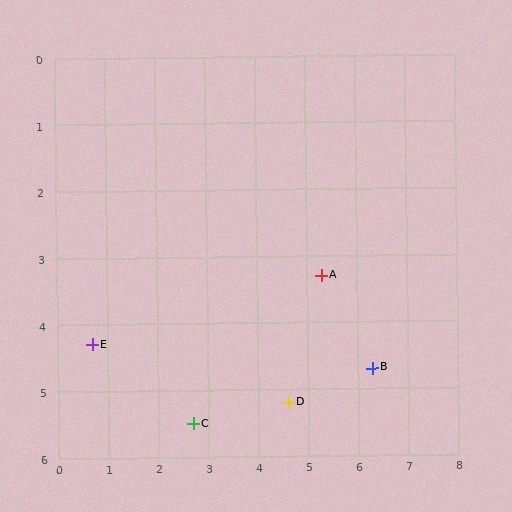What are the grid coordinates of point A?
Point A is at approximately (5.3, 3.3).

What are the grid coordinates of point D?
Point D is at approximately (4.6, 5.2).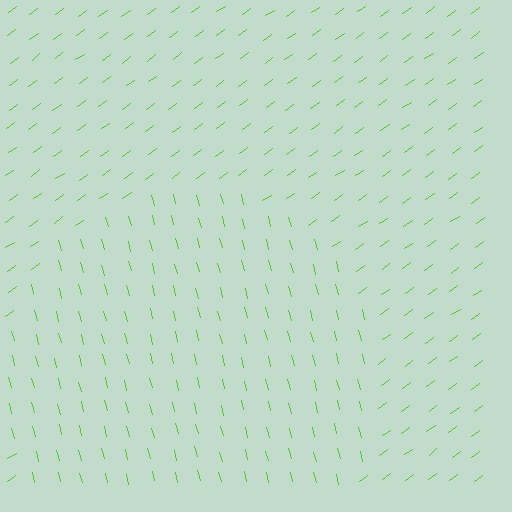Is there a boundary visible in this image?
Yes, there is a texture boundary formed by a change in line orientation.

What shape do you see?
I see a circle.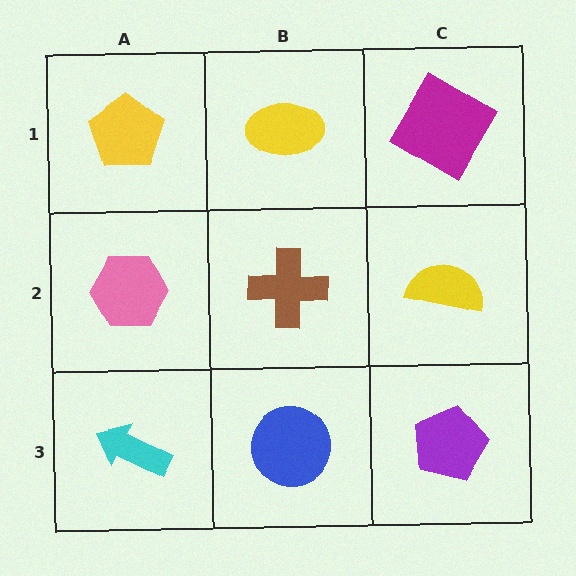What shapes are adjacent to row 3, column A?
A pink hexagon (row 2, column A), a blue circle (row 3, column B).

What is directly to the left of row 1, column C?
A yellow ellipse.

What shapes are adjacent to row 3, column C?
A yellow semicircle (row 2, column C), a blue circle (row 3, column B).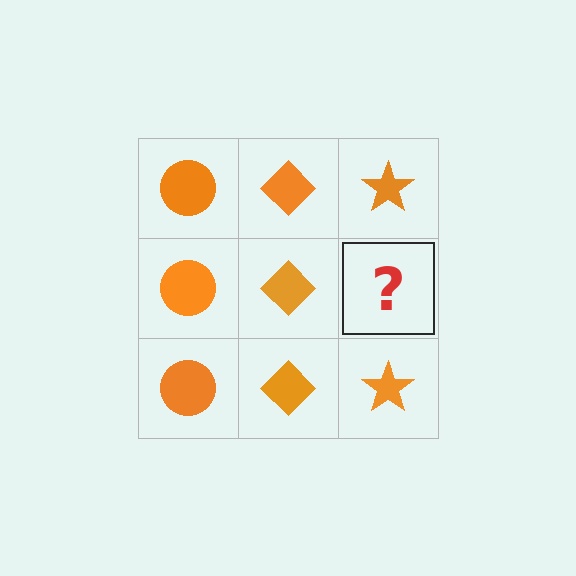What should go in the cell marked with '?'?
The missing cell should contain an orange star.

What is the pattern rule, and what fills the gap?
The rule is that each column has a consistent shape. The gap should be filled with an orange star.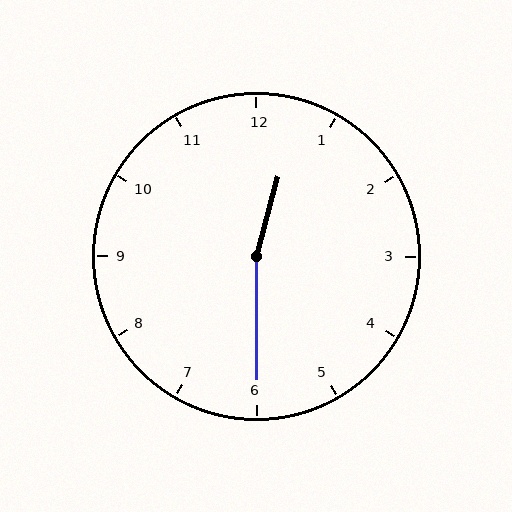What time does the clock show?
12:30.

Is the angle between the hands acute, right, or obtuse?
It is obtuse.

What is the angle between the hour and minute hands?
Approximately 165 degrees.